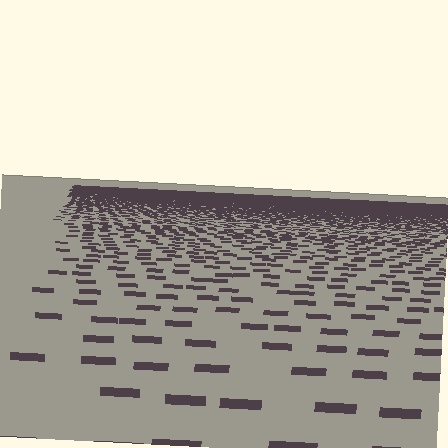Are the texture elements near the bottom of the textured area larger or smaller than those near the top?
Larger. Near the bottom, elements are closer to the viewer and appear at a bigger on-screen size.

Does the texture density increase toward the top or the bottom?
Density increases toward the top.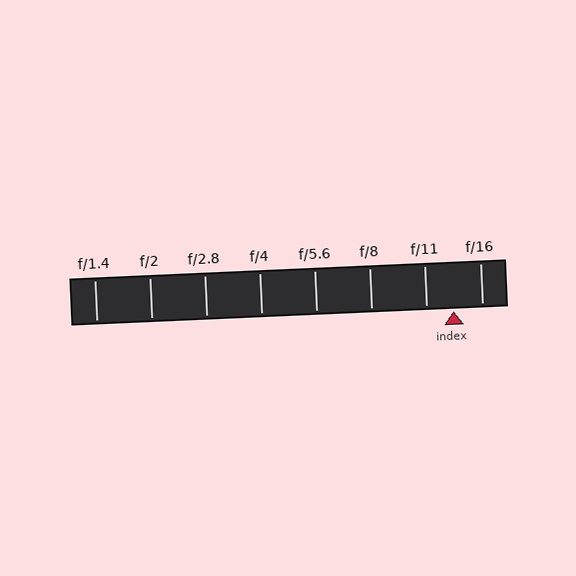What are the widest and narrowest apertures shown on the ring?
The widest aperture shown is f/1.4 and the narrowest is f/16.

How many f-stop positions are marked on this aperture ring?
There are 8 f-stop positions marked.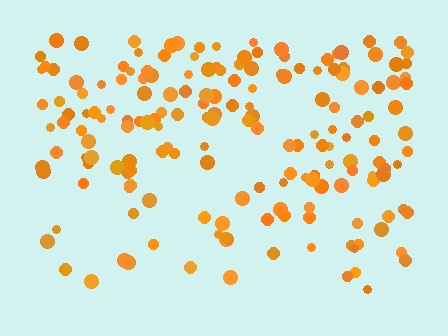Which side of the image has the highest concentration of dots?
The top.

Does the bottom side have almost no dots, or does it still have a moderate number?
Still a moderate number, just noticeably fewer than the top.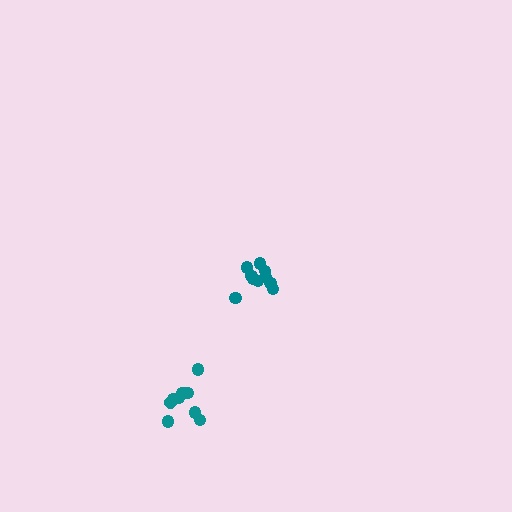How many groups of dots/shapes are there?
There are 2 groups.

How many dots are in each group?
Group 1: 9 dots, Group 2: 10 dots (19 total).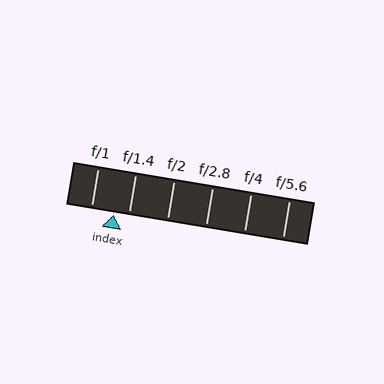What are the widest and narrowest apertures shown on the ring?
The widest aperture shown is f/1 and the narrowest is f/5.6.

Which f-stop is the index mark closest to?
The index mark is closest to f/1.4.